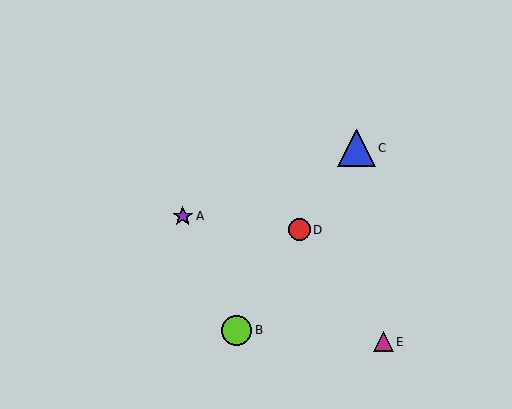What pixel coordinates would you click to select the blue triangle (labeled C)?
Click at (357, 148) to select the blue triangle C.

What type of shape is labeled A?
Shape A is a purple star.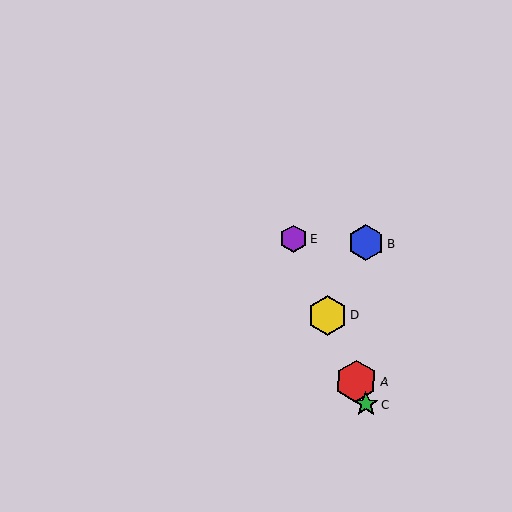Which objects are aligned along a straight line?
Objects A, C, D, E are aligned along a straight line.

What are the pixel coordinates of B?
Object B is at (366, 243).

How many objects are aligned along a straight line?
4 objects (A, C, D, E) are aligned along a straight line.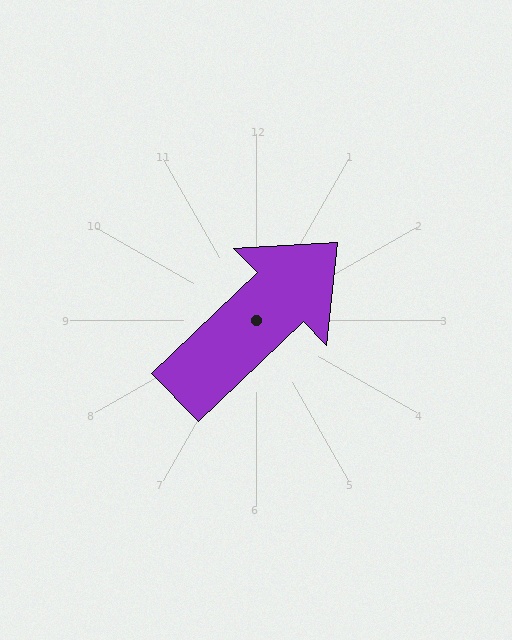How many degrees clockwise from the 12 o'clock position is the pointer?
Approximately 46 degrees.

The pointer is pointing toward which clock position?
Roughly 2 o'clock.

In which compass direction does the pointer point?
Northeast.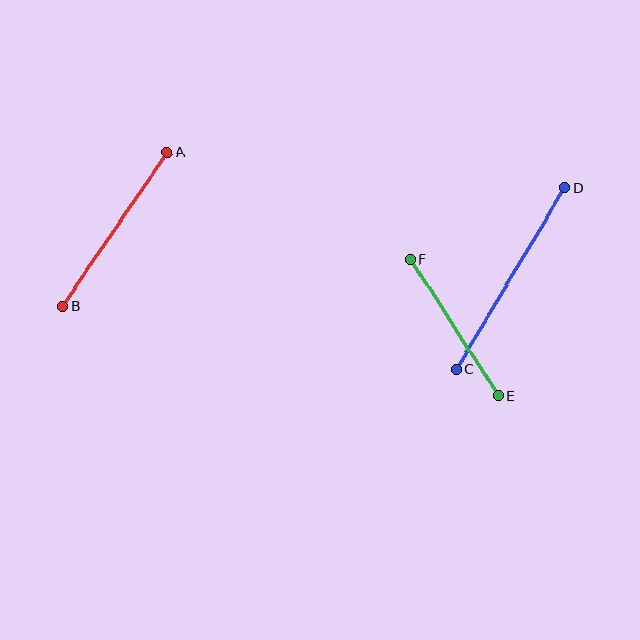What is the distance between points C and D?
The distance is approximately 211 pixels.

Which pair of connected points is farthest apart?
Points C and D are farthest apart.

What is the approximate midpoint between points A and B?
The midpoint is at approximately (115, 230) pixels.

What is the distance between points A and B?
The distance is approximately 186 pixels.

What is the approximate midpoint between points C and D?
The midpoint is at approximately (510, 278) pixels.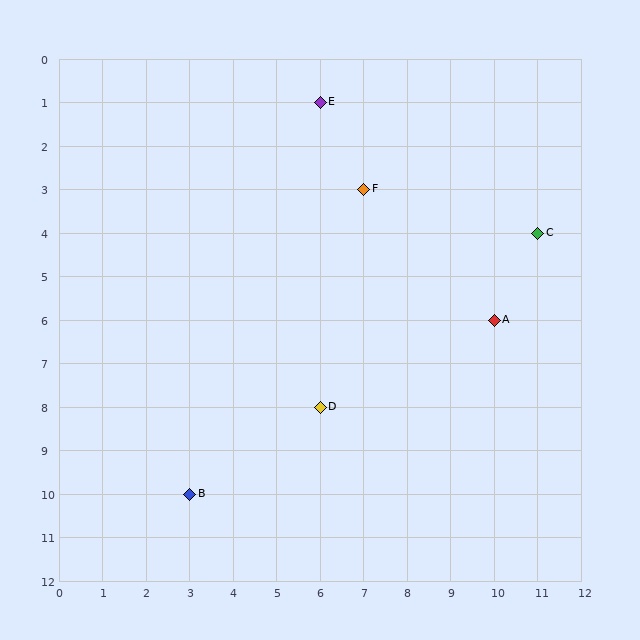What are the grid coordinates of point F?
Point F is at grid coordinates (7, 3).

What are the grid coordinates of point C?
Point C is at grid coordinates (11, 4).